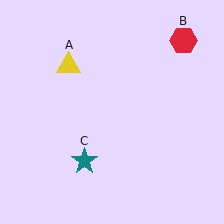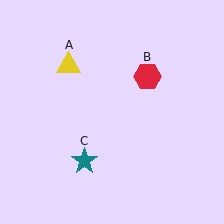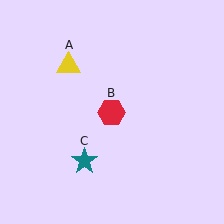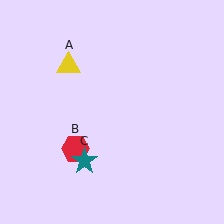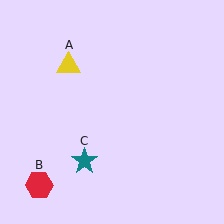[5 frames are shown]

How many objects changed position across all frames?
1 object changed position: red hexagon (object B).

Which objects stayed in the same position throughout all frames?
Yellow triangle (object A) and teal star (object C) remained stationary.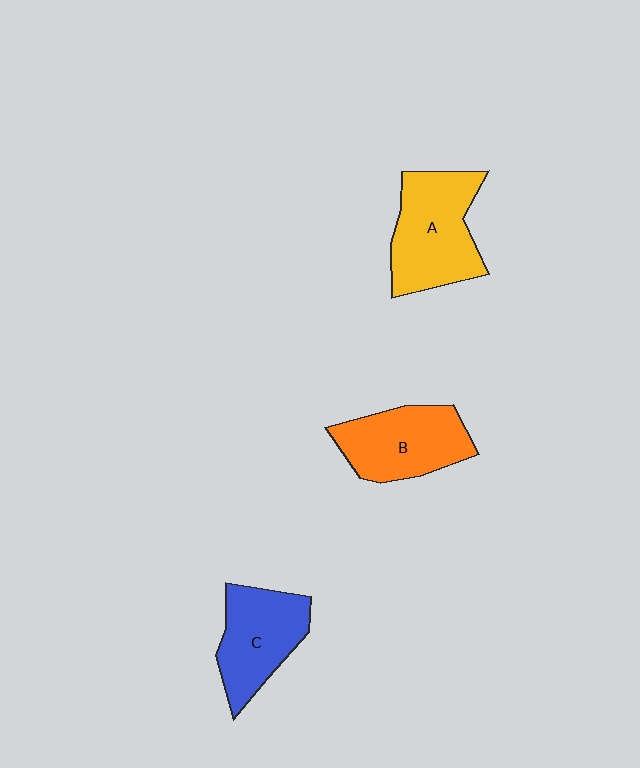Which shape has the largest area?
Shape A (yellow).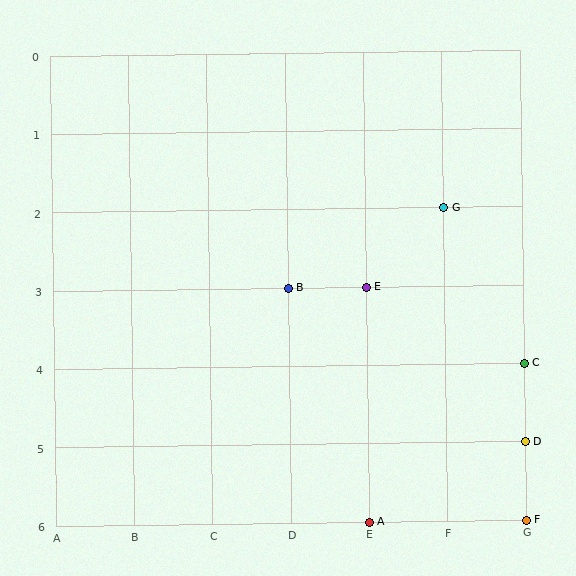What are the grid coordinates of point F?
Point F is at grid coordinates (G, 6).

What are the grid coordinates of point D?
Point D is at grid coordinates (G, 5).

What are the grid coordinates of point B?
Point B is at grid coordinates (D, 3).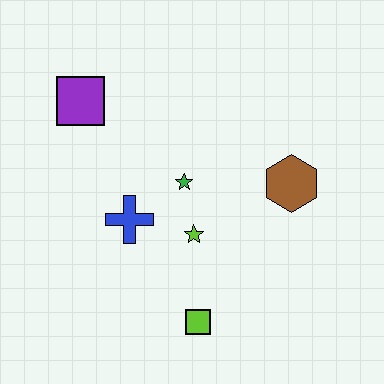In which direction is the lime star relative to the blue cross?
The lime star is to the right of the blue cross.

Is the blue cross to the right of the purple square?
Yes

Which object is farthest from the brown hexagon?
The purple square is farthest from the brown hexagon.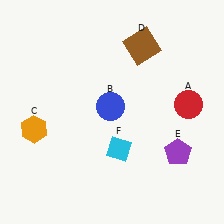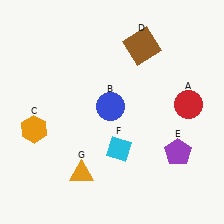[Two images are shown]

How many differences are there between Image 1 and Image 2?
There is 1 difference between the two images.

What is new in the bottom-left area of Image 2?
An orange triangle (G) was added in the bottom-left area of Image 2.